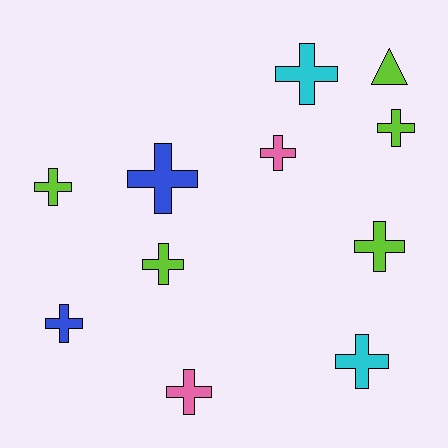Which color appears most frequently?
Lime, with 5 objects.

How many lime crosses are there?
There are 4 lime crosses.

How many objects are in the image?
There are 11 objects.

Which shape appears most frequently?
Cross, with 10 objects.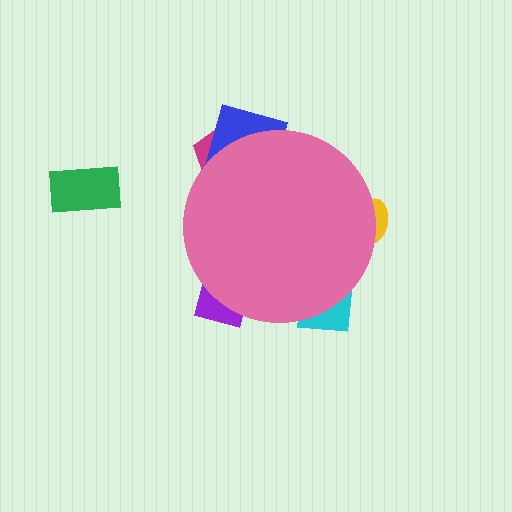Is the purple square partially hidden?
Yes, the purple square is partially hidden behind the pink circle.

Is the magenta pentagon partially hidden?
Yes, the magenta pentagon is partially hidden behind the pink circle.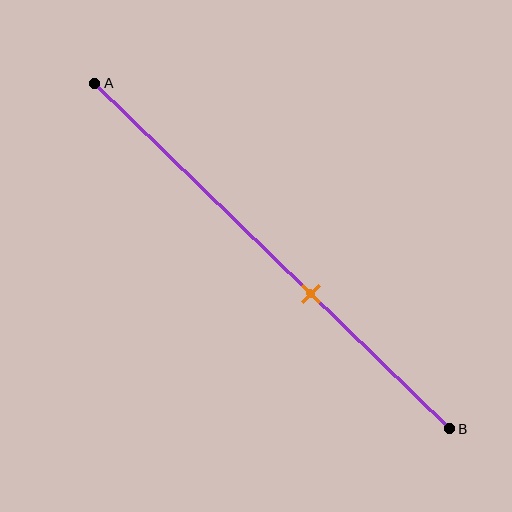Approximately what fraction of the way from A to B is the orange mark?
The orange mark is approximately 60% of the way from A to B.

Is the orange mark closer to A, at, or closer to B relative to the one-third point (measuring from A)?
The orange mark is closer to point B than the one-third point of segment AB.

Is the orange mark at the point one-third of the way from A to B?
No, the mark is at about 60% from A, not at the 33% one-third point.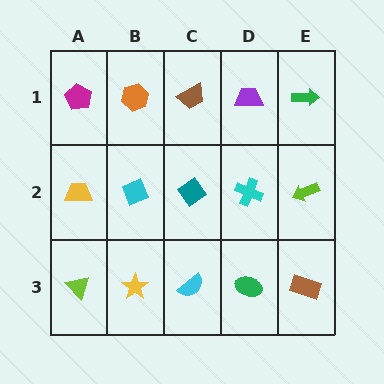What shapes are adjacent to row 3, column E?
A lime arrow (row 2, column E), a green ellipse (row 3, column D).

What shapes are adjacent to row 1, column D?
A cyan cross (row 2, column D), a brown trapezoid (row 1, column C), a green arrow (row 1, column E).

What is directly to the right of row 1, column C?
A purple trapezoid.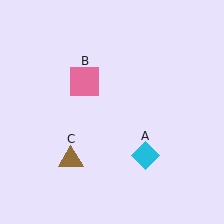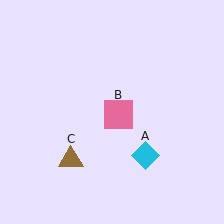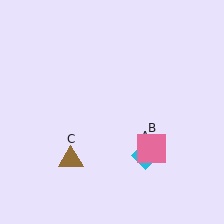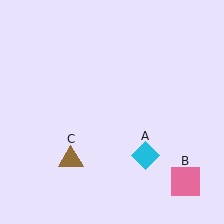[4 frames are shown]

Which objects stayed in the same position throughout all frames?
Cyan diamond (object A) and brown triangle (object C) remained stationary.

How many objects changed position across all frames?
1 object changed position: pink square (object B).